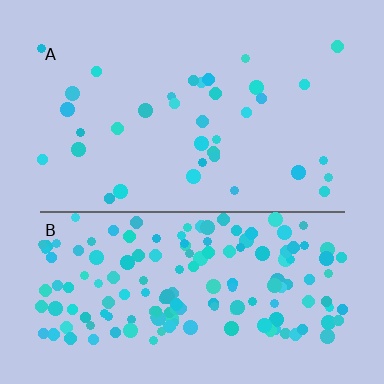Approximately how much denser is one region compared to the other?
Approximately 4.4× — region B over region A.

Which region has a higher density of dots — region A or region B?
B (the bottom).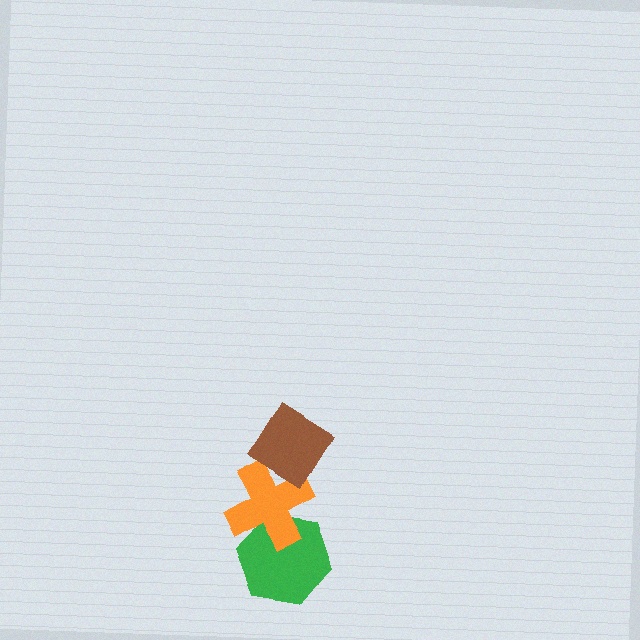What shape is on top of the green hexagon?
The orange cross is on top of the green hexagon.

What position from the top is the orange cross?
The orange cross is 2nd from the top.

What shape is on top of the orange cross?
The brown diamond is on top of the orange cross.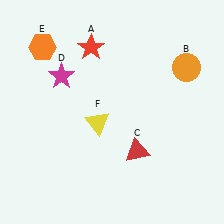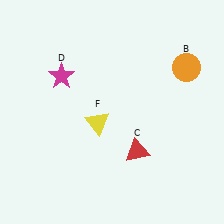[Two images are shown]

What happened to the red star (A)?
The red star (A) was removed in Image 2. It was in the top-left area of Image 1.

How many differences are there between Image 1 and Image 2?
There are 2 differences between the two images.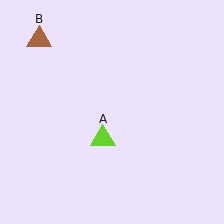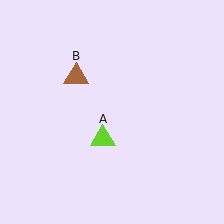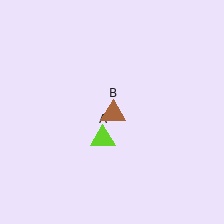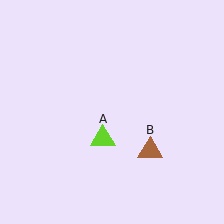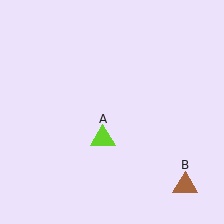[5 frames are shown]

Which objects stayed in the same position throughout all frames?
Lime triangle (object A) remained stationary.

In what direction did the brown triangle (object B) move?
The brown triangle (object B) moved down and to the right.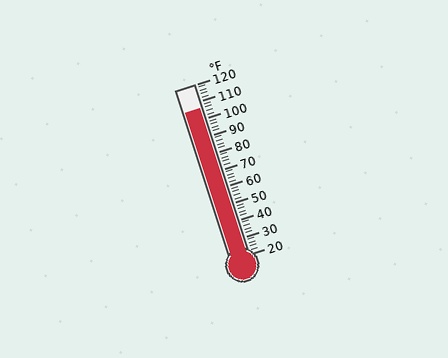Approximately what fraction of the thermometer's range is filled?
The thermometer is filled to approximately 85% of its range.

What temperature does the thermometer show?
The thermometer shows approximately 106°F.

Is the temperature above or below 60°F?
The temperature is above 60°F.